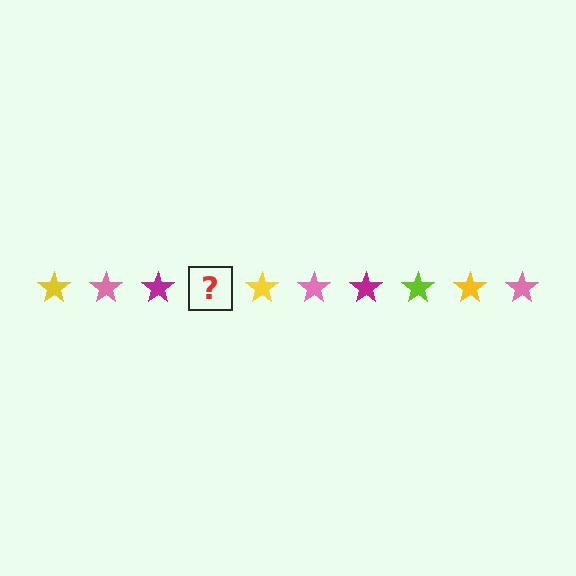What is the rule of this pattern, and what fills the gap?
The rule is that the pattern cycles through yellow, pink, magenta, lime stars. The gap should be filled with a lime star.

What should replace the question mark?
The question mark should be replaced with a lime star.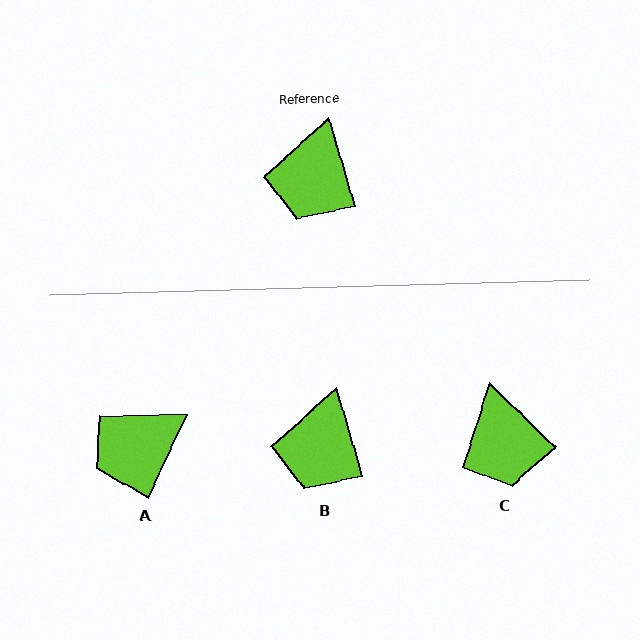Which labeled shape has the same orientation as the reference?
B.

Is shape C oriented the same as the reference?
No, it is off by about 30 degrees.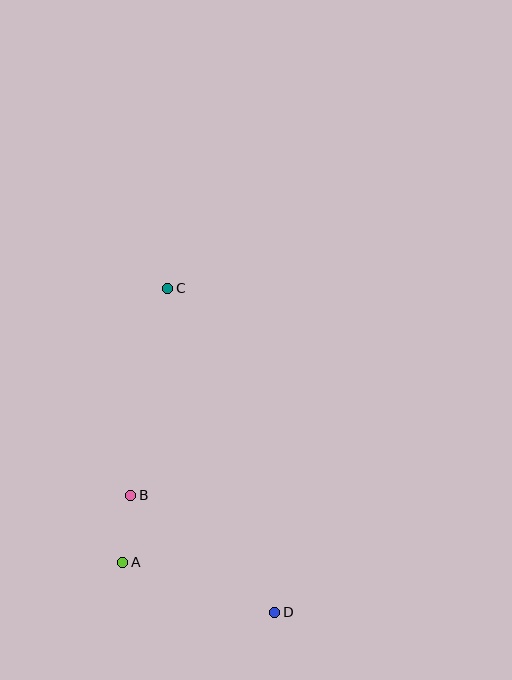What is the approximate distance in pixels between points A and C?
The distance between A and C is approximately 278 pixels.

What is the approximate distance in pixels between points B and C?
The distance between B and C is approximately 210 pixels.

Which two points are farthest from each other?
Points C and D are farthest from each other.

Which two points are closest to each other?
Points A and B are closest to each other.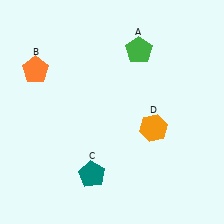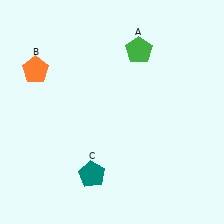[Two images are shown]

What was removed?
The orange hexagon (D) was removed in Image 2.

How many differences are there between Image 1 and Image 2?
There is 1 difference between the two images.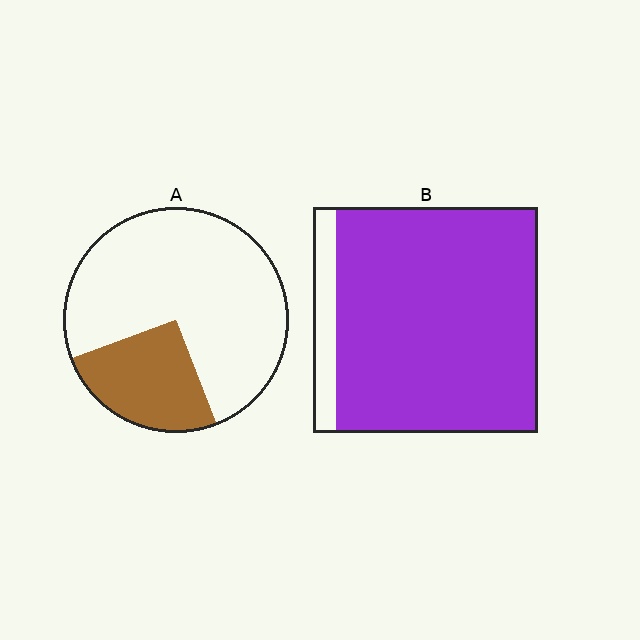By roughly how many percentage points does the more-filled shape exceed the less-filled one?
By roughly 65 percentage points (B over A).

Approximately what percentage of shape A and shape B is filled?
A is approximately 25% and B is approximately 90%.